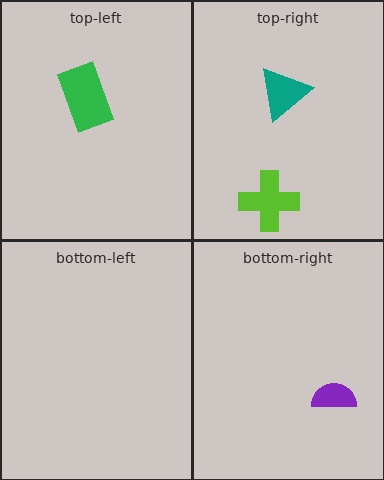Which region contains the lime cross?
The top-right region.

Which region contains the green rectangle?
The top-left region.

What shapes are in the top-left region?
The green rectangle.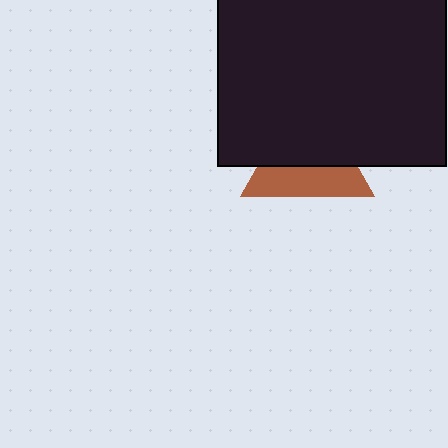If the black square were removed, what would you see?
You would see the complete brown triangle.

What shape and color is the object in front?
The object in front is a black square.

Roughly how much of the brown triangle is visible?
A small part of it is visible (roughly 44%).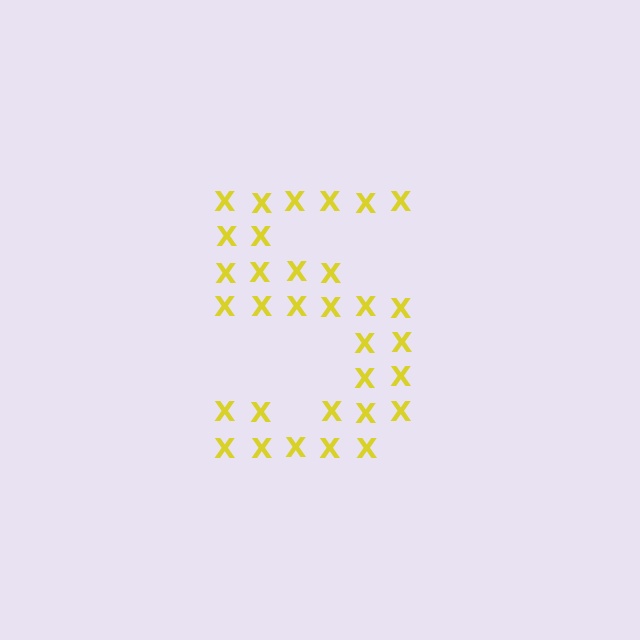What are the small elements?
The small elements are letter X's.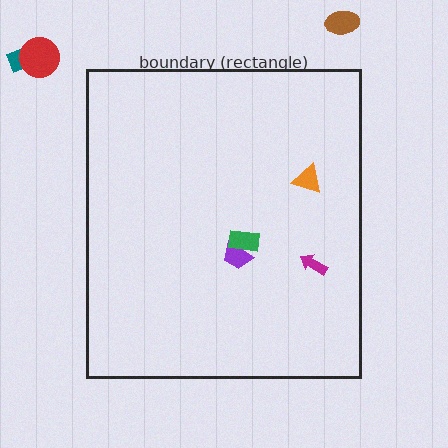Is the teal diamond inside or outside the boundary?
Outside.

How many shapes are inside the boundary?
4 inside, 3 outside.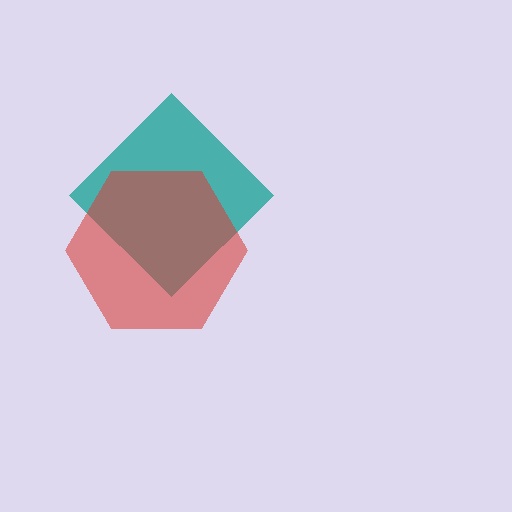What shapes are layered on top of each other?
The layered shapes are: a teal diamond, a red hexagon.